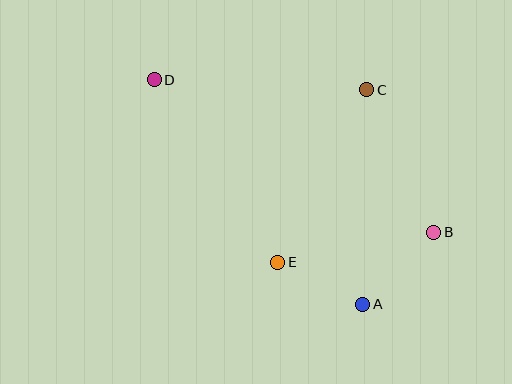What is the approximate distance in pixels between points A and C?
The distance between A and C is approximately 215 pixels.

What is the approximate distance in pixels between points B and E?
The distance between B and E is approximately 159 pixels.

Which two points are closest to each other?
Points A and E are closest to each other.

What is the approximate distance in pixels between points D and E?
The distance between D and E is approximately 221 pixels.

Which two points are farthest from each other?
Points B and D are farthest from each other.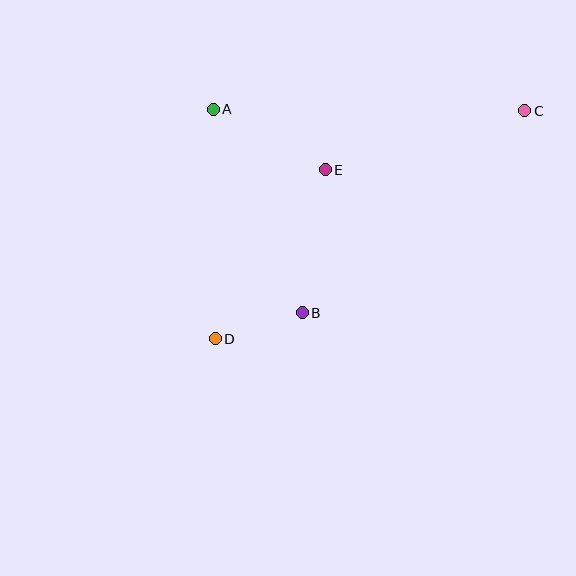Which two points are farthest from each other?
Points C and D are farthest from each other.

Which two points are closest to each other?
Points B and D are closest to each other.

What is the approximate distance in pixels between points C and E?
The distance between C and E is approximately 208 pixels.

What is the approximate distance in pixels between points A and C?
The distance between A and C is approximately 311 pixels.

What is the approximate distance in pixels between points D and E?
The distance between D and E is approximately 202 pixels.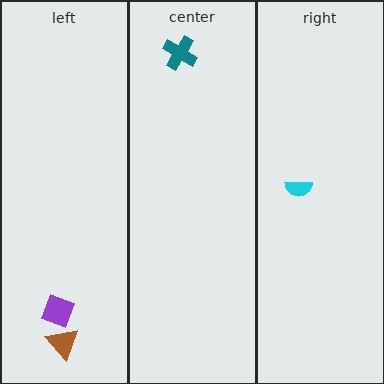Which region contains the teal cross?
The center region.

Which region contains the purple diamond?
The left region.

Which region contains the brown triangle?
The left region.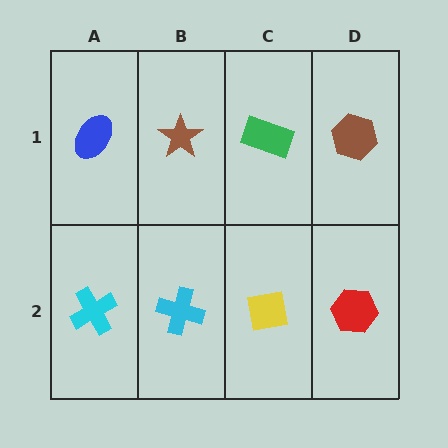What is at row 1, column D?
A brown hexagon.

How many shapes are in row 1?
4 shapes.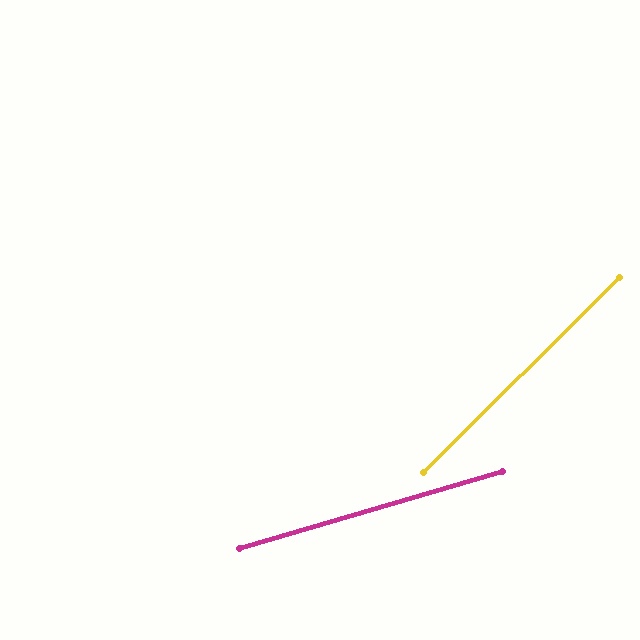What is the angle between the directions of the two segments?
Approximately 29 degrees.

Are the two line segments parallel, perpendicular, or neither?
Neither parallel nor perpendicular — they differ by about 29°.